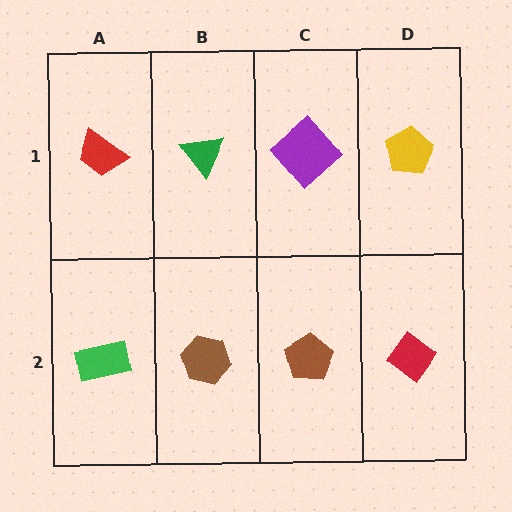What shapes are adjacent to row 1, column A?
A green rectangle (row 2, column A), a green triangle (row 1, column B).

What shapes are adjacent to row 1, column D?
A red diamond (row 2, column D), a purple diamond (row 1, column C).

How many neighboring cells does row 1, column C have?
3.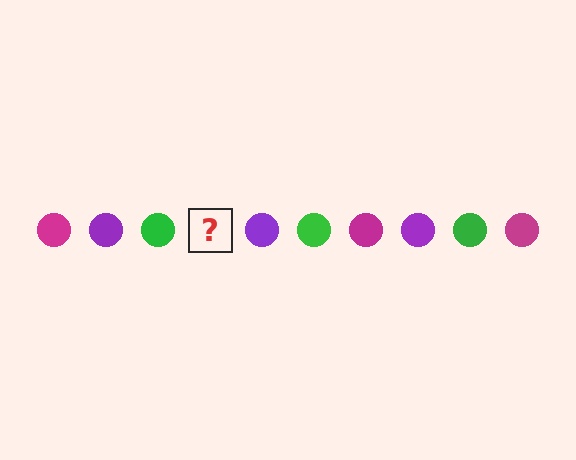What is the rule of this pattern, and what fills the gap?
The rule is that the pattern cycles through magenta, purple, green circles. The gap should be filled with a magenta circle.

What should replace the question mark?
The question mark should be replaced with a magenta circle.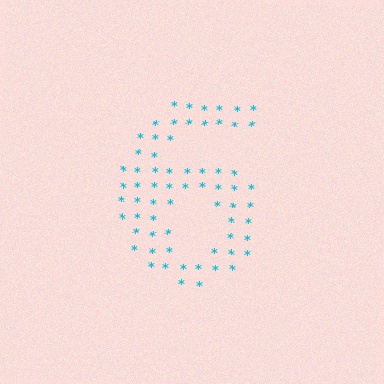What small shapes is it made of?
It is made of small asterisks.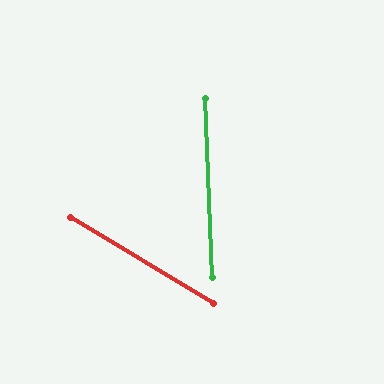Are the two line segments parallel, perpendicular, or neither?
Neither parallel nor perpendicular — they differ by about 57°.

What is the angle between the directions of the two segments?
Approximately 57 degrees.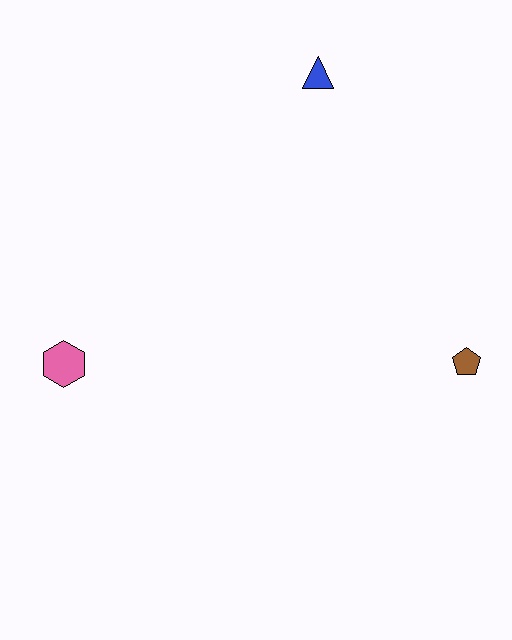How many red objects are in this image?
There are no red objects.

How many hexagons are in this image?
There is 1 hexagon.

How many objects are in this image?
There are 3 objects.